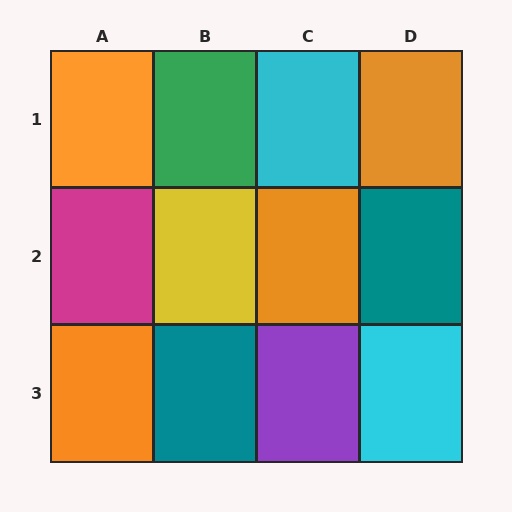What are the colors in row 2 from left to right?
Magenta, yellow, orange, teal.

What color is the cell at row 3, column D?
Cyan.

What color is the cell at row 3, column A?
Orange.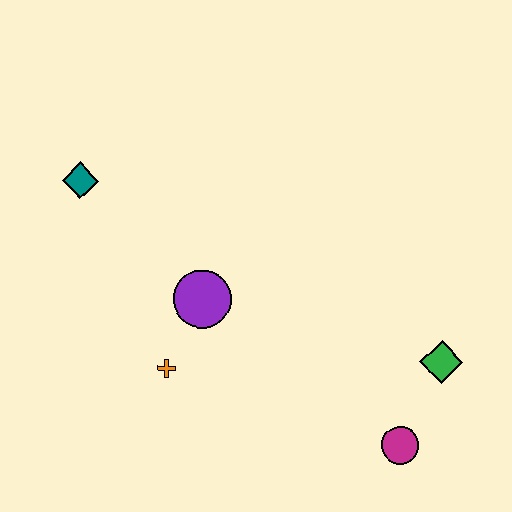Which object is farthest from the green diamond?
The teal diamond is farthest from the green diamond.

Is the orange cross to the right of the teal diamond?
Yes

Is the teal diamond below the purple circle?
No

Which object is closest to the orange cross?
The purple circle is closest to the orange cross.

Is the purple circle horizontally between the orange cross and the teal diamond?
No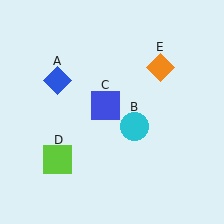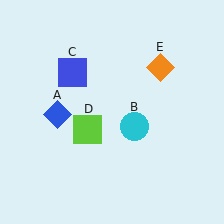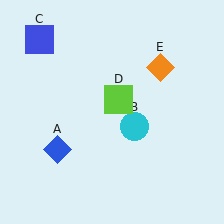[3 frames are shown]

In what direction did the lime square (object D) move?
The lime square (object D) moved up and to the right.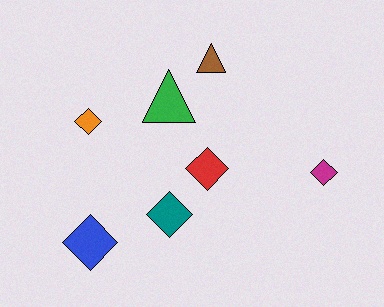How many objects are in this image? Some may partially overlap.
There are 7 objects.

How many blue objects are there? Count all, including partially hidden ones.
There is 1 blue object.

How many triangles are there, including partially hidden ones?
There are 2 triangles.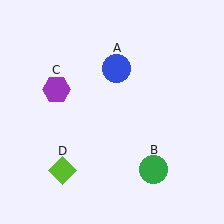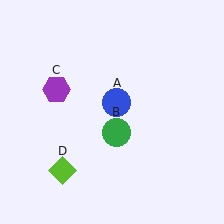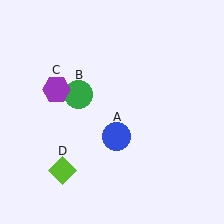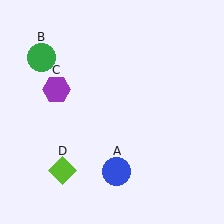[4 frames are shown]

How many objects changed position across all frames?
2 objects changed position: blue circle (object A), green circle (object B).